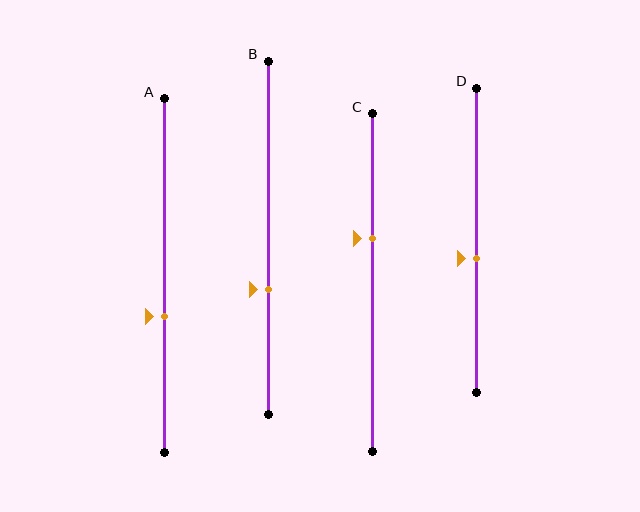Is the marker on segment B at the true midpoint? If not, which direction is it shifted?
No, the marker on segment B is shifted downward by about 15% of the segment length.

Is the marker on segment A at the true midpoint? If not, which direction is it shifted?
No, the marker on segment A is shifted downward by about 12% of the segment length.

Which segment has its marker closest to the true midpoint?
Segment D has its marker closest to the true midpoint.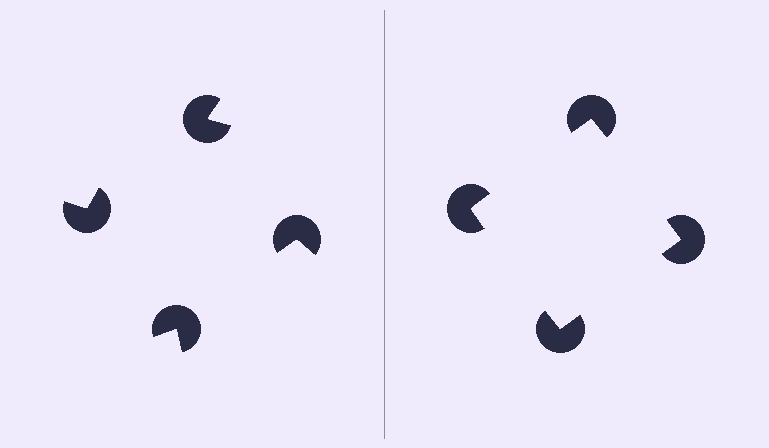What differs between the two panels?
The pac-man discs are positioned identically on both sides; only the wedge orientations differ. On the right they align to a square; on the left they are misaligned.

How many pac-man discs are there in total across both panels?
8 — 4 on each side.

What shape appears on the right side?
An illusory square.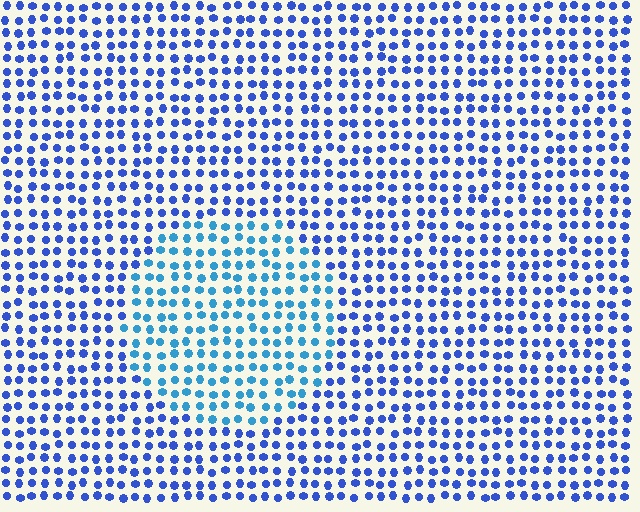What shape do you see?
I see a circle.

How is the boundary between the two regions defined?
The boundary is defined purely by a slight shift in hue (about 28 degrees). Spacing, size, and orientation are identical on both sides.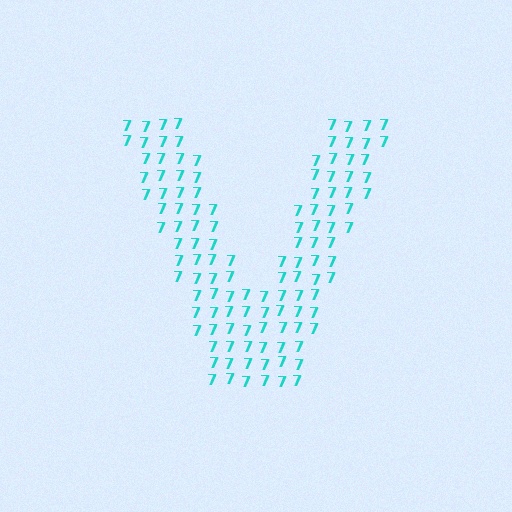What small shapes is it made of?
It is made of small digit 7's.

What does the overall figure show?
The overall figure shows the letter V.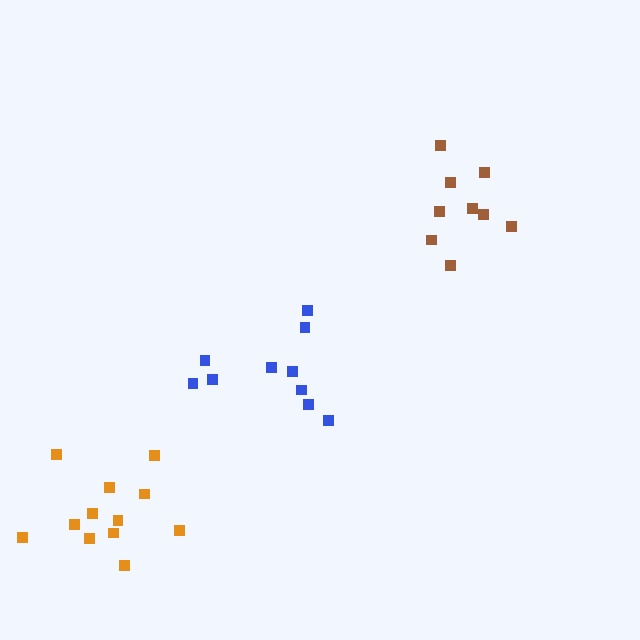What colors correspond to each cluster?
The clusters are colored: blue, orange, brown.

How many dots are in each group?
Group 1: 10 dots, Group 2: 12 dots, Group 3: 9 dots (31 total).